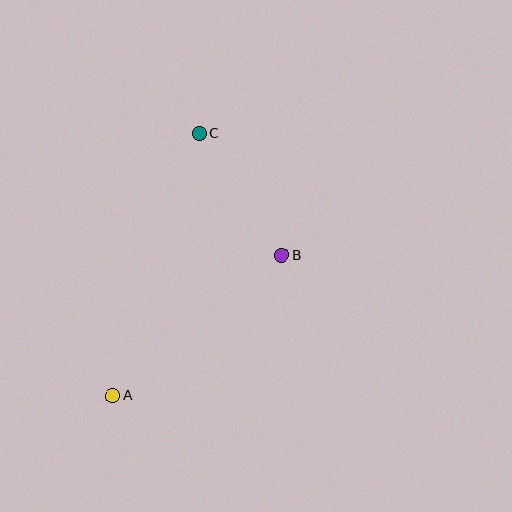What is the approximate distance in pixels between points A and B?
The distance between A and B is approximately 220 pixels.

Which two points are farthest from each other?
Points A and C are farthest from each other.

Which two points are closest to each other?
Points B and C are closest to each other.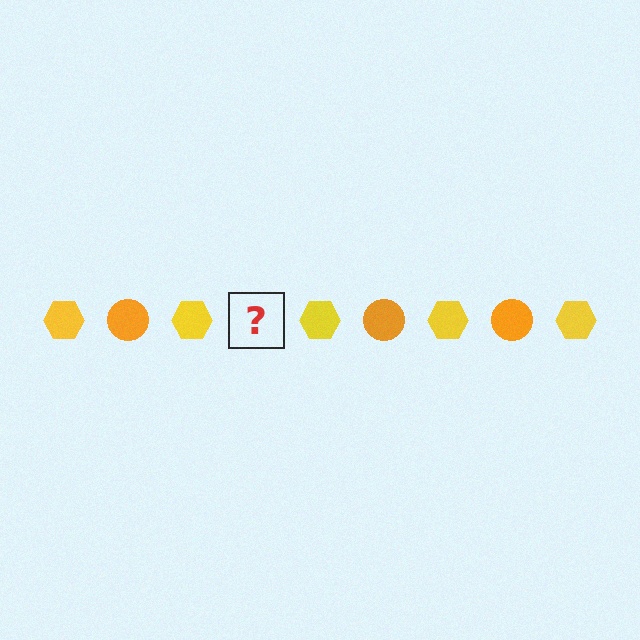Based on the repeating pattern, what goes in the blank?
The blank should be an orange circle.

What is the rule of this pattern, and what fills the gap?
The rule is that the pattern alternates between yellow hexagon and orange circle. The gap should be filled with an orange circle.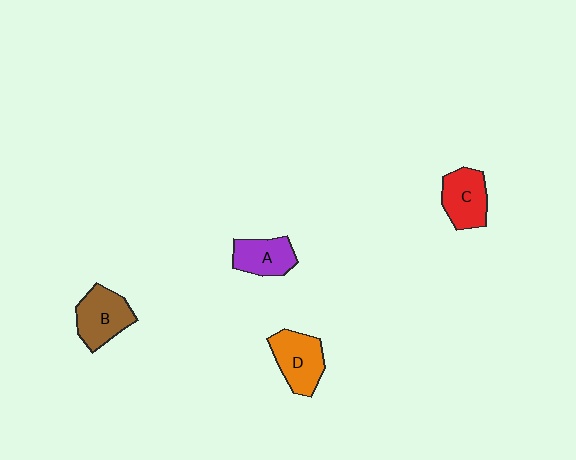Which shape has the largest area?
Shape B (brown).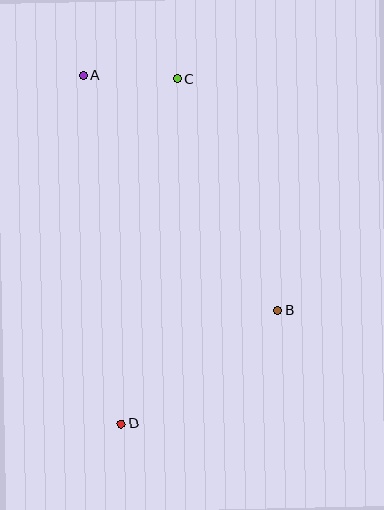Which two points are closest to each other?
Points A and C are closest to each other.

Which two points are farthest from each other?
Points A and D are farthest from each other.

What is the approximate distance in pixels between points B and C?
The distance between B and C is approximately 252 pixels.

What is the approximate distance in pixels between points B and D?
The distance between B and D is approximately 193 pixels.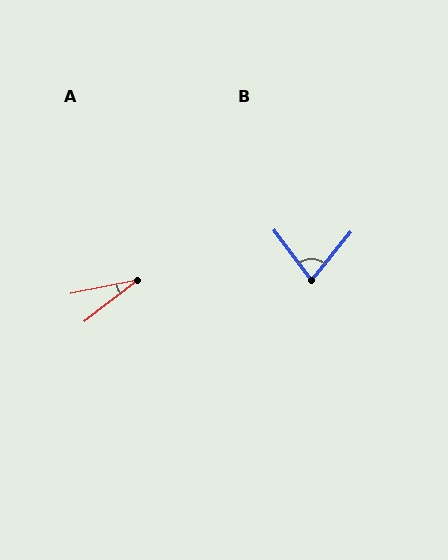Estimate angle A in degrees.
Approximately 26 degrees.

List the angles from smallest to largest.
A (26°), B (76°).